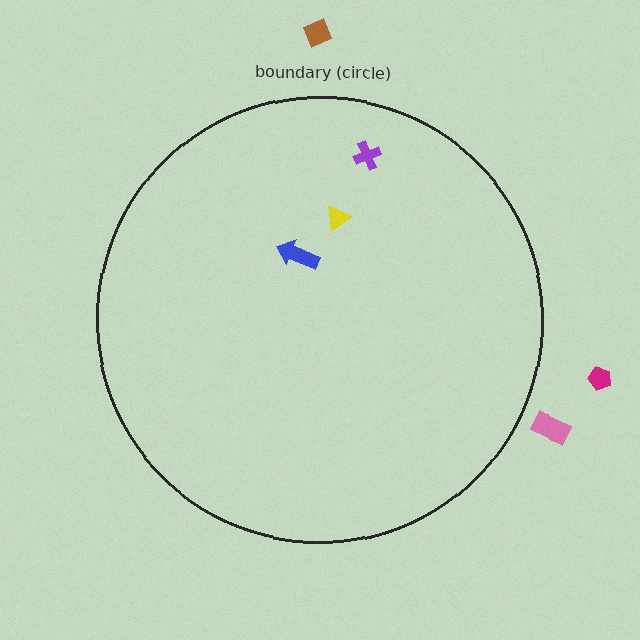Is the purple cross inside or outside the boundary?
Inside.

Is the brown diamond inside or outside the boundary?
Outside.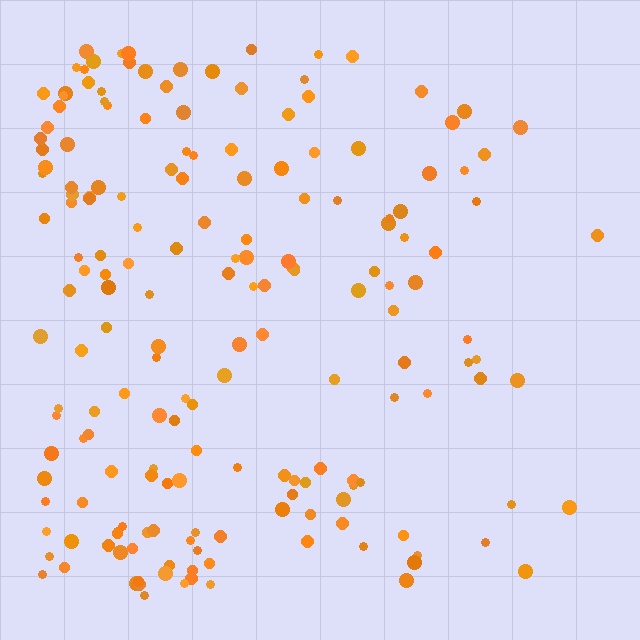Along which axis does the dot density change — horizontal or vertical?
Horizontal.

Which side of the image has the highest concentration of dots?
The left.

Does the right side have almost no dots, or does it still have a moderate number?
Still a moderate number, just noticeably fewer than the left.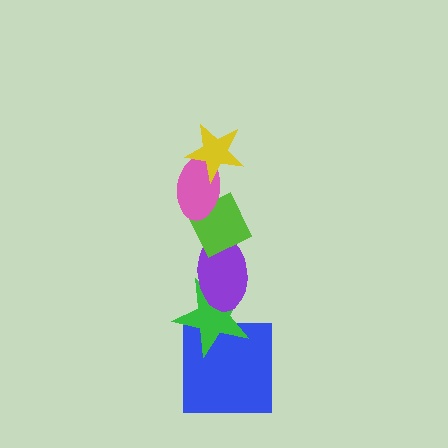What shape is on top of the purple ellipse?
The lime diamond is on top of the purple ellipse.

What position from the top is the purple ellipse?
The purple ellipse is 4th from the top.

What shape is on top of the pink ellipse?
The yellow star is on top of the pink ellipse.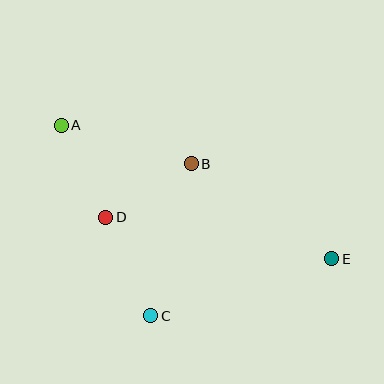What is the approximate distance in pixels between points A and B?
The distance between A and B is approximately 136 pixels.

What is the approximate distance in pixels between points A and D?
The distance between A and D is approximately 102 pixels.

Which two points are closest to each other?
Points B and D are closest to each other.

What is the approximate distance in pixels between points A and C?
The distance between A and C is approximately 211 pixels.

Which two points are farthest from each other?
Points A and E are farthest from each other.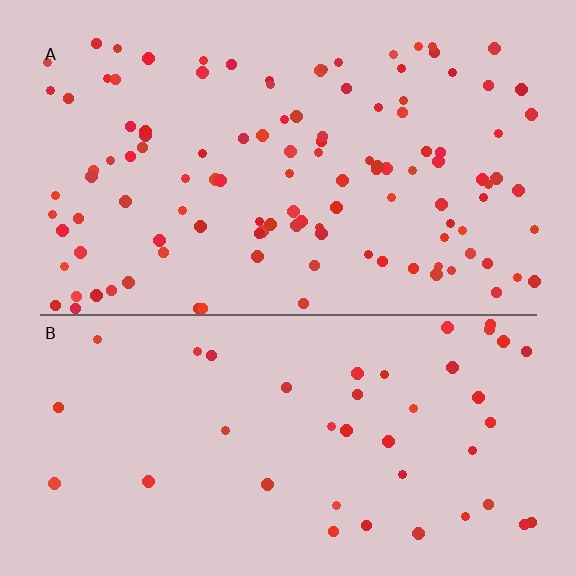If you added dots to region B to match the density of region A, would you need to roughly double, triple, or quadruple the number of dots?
Approximately triple.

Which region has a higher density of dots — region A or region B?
A (the top).